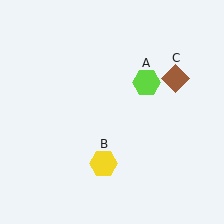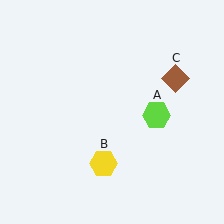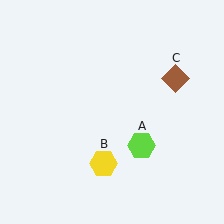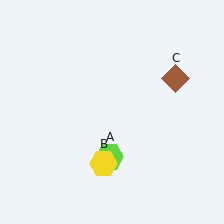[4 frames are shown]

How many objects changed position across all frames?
1 object changed position: lime hexagon (object A).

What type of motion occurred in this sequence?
The lime hexagon (object A) rotated clockwise around the center of the scene.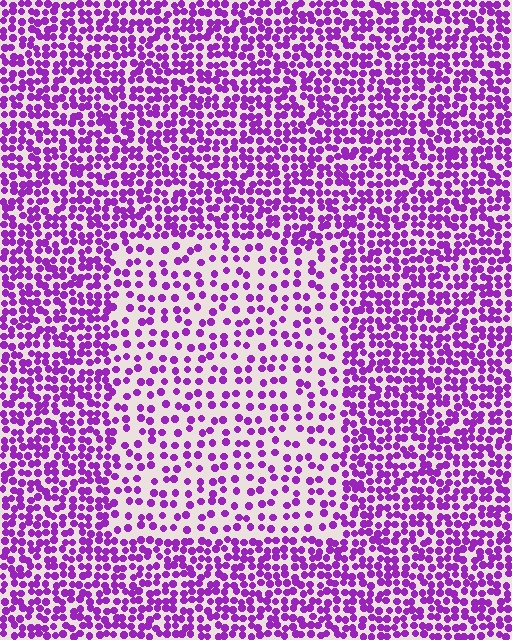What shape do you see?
I see a rectangle.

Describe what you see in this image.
The image contains small purple elements arranged at two different densities. A rectangle-shaped region is visible where the elements are less densely packed than the surrounding area.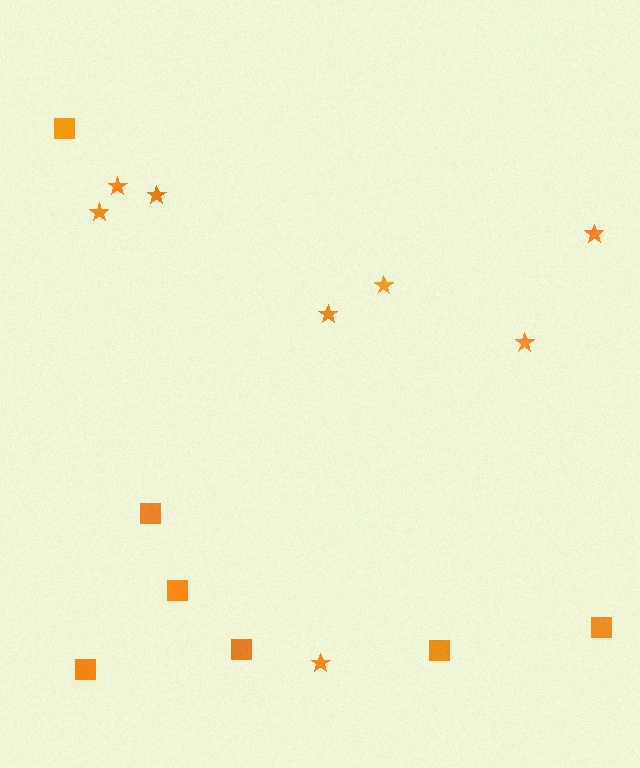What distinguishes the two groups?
There are 2 groups: one group of squares (7) and one group of stars (8).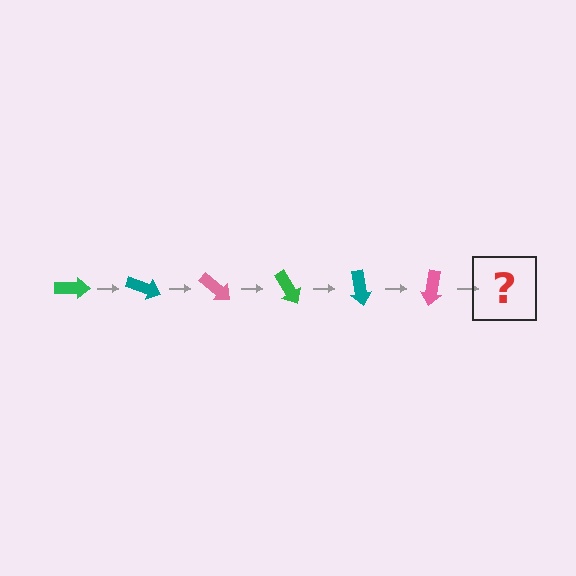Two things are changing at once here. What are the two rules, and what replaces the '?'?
The two rules are that it rotates 20 degrees each step and the color cycles through green, teal, and pink. The '?' should be a green arrow, rotated 120 degrees from the start.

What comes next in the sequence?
The next element should be a green arrow, rotated 120 degrees from the start.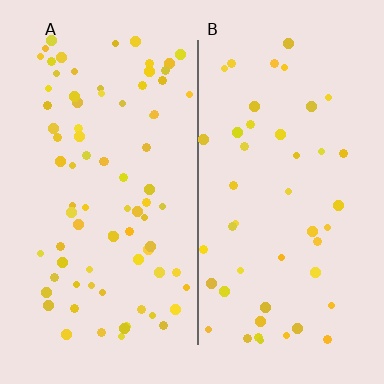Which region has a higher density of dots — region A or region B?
A (the left).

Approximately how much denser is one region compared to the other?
Approximately 1.8× — region A over region B.